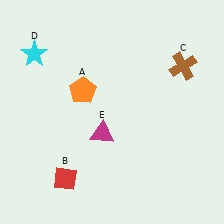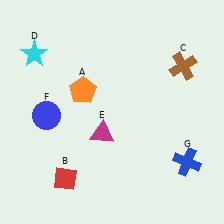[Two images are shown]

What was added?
A blue circle (F), a blue cross (G) were added in Image 2.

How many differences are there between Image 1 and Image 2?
There are 2 differences between the two images.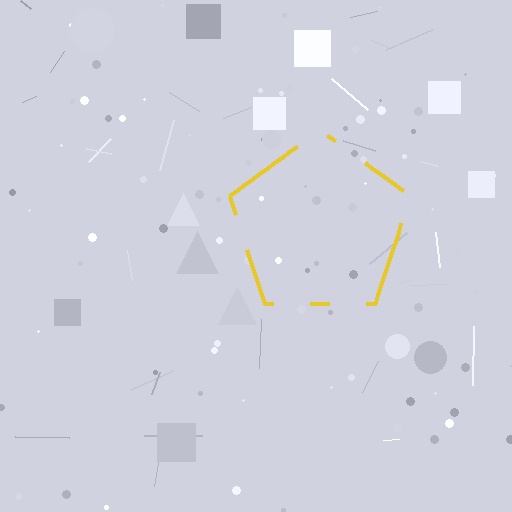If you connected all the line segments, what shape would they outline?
They would outline a pentagon.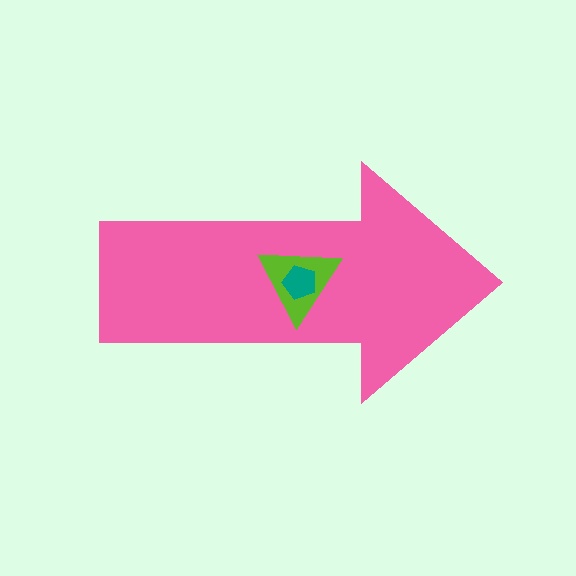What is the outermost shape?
The pink arrow.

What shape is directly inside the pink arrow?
The lime triangle.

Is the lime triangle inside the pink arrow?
Yes.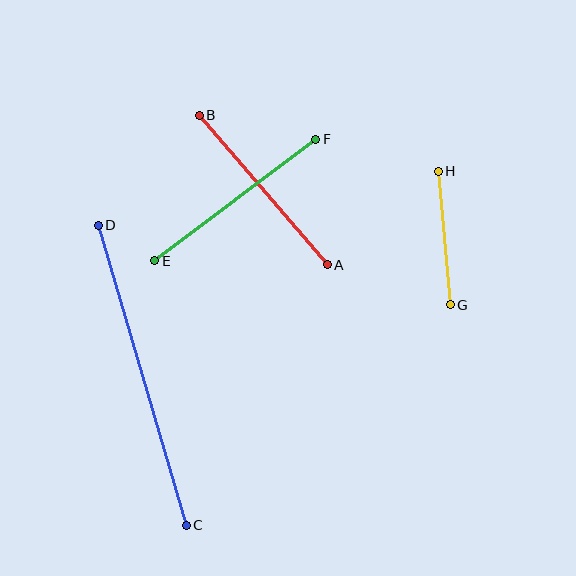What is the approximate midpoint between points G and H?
The midpoint is at approximately (444, 238) pixels.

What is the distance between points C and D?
The distance is approximately 313 pixels.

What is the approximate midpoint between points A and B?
The midpoint is at approximately (263, 190) pixels.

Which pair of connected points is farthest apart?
Points C and D are farthest apart.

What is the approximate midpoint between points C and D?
The midpoint is at approximately (142, 375) pixels.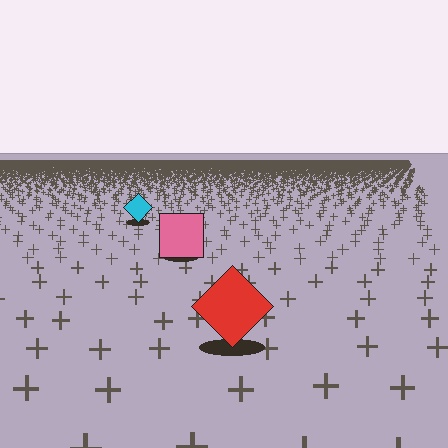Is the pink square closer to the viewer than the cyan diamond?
Yes. The pink square is closer — you can tell from the texture gradient: the ground texture is coarser near it.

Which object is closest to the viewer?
The red diamond is closest. The texture marks near it are larger and more spread out.